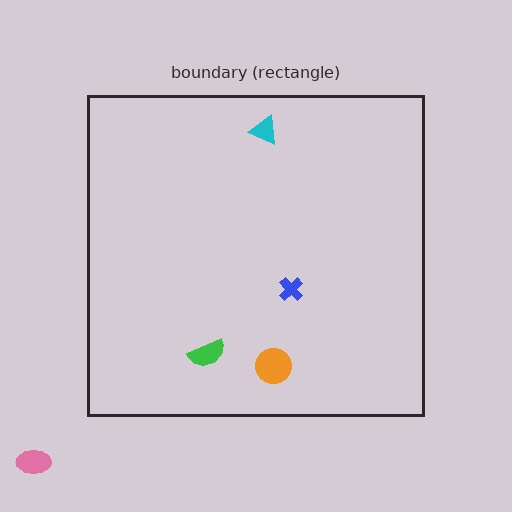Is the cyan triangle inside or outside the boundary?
Inside.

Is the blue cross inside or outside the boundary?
Inside.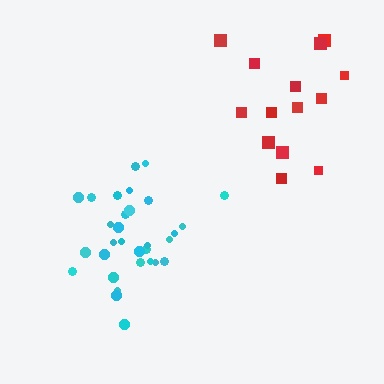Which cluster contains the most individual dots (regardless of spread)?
Cyan (31).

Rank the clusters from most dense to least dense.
cyan, red.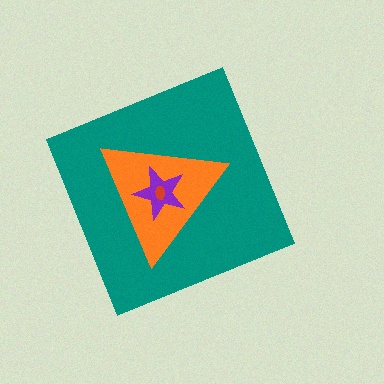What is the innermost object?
The red ellipse.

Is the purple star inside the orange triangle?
Yes.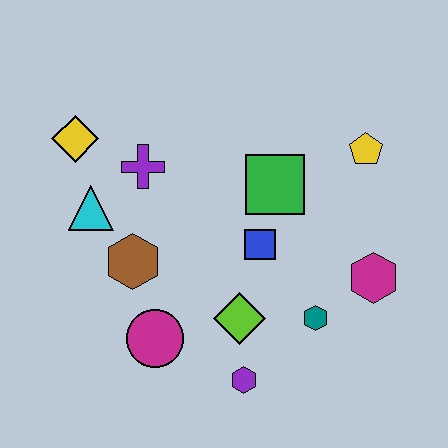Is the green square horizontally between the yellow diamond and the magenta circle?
No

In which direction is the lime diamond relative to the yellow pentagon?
The lime diamond is below the yellow pentagon.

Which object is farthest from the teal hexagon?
The yellow diamond is farthest from the teal hexagon.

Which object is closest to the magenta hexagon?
The teal hexagon is closest to the magenta hexagon.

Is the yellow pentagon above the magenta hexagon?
Yes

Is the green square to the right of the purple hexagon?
Yes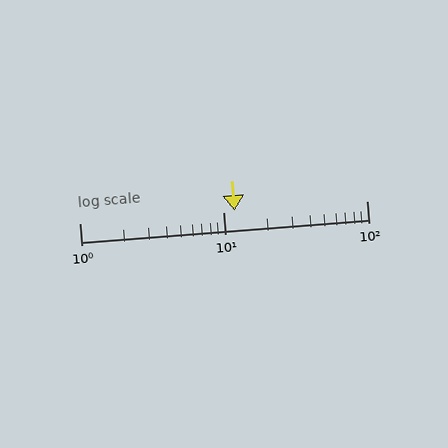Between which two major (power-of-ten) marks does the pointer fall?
The pointer is between 10 and 100.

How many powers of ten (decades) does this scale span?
The scale spans 2 decades, from 1 to 100.